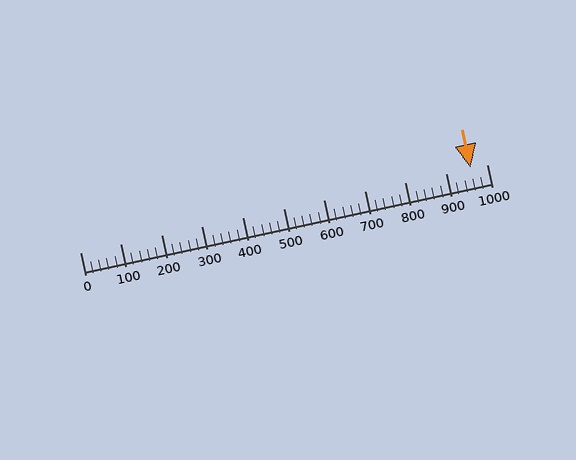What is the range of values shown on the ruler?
The ruler shows values from 0 to 1000.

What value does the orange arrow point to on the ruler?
The orange arrow points to approximately 960.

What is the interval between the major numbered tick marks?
The major tick marks are spaced 100 units apart.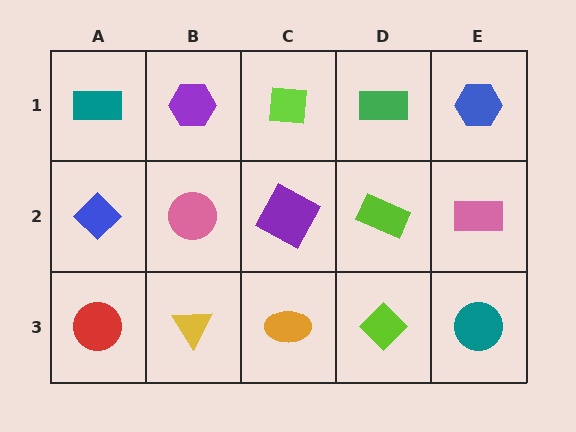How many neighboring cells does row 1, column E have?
2.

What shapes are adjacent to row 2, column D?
A green rectangle (row 1, column D), a lime diamond (row 3, column D), a purple square (row 2, column C), a pink rectangle (row 2, column E).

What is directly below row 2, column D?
A lime diamond.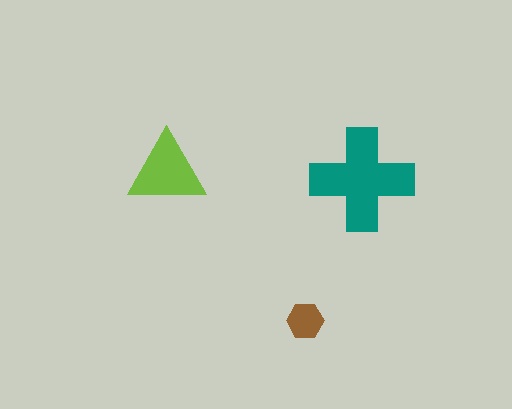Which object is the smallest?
The brown hexagon.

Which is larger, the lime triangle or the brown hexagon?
The lime triangle.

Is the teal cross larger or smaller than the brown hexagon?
Larger.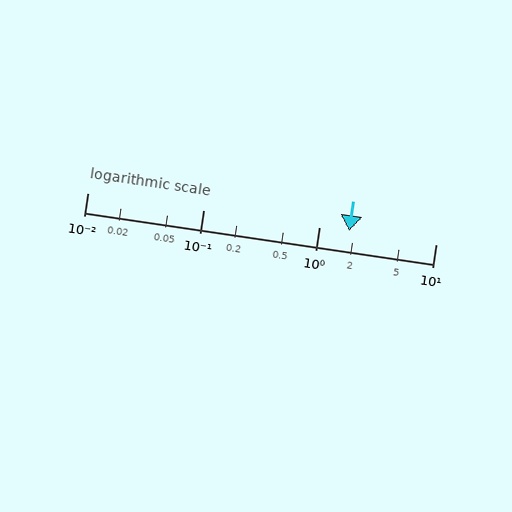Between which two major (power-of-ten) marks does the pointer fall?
The pointer is between 1 and 10.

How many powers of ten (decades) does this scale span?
The scale spans 3 decades, from 0.01 to 10.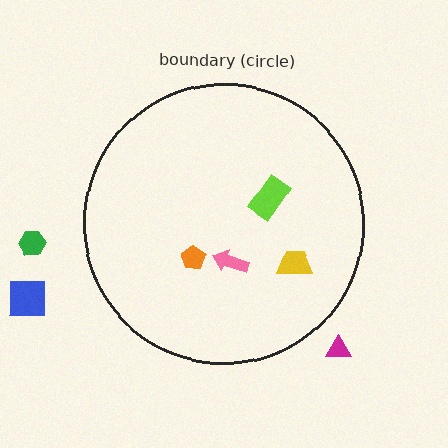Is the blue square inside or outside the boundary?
Outside.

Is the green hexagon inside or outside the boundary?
Outside.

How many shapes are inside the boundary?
4 inside, 3 outside.